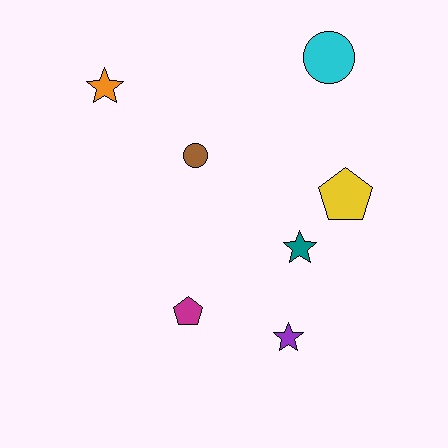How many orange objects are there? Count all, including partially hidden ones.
There is 1 orange object.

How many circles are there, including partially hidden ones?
There are 2 circles.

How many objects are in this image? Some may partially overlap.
There are 7 objects.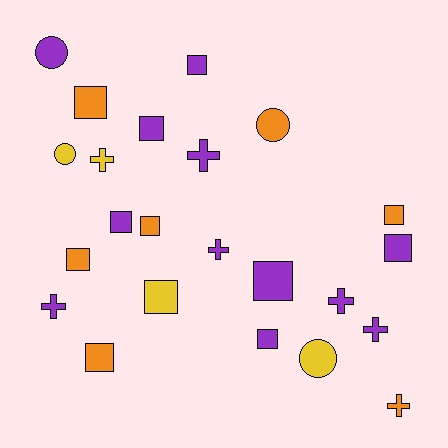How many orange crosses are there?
There is 1 orange cross.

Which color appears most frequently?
Purple, with 12 objects.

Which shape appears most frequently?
Square, with 12 objects.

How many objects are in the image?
There are 23 objects.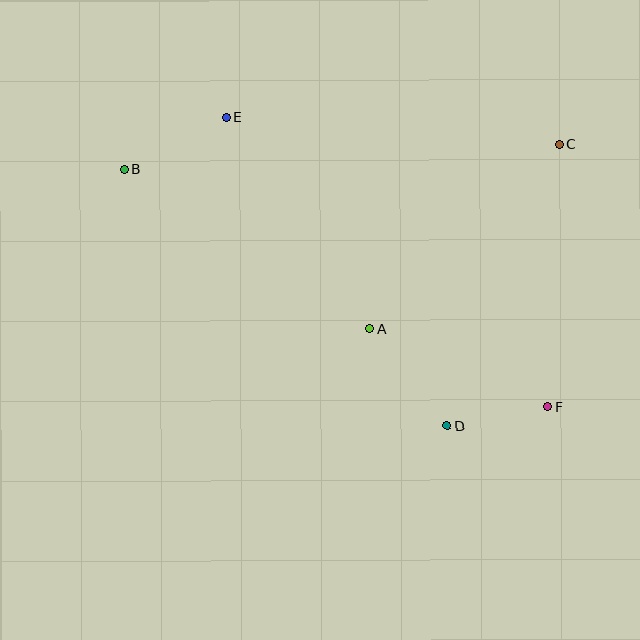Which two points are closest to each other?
Points D and F are closest to each other.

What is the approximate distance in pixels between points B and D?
The distance between B and D is approximately 412 pixels.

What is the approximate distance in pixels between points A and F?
The distance between A and F is approximately 195 pixels.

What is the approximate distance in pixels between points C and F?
The distance between C and F is approximately 263 pixels.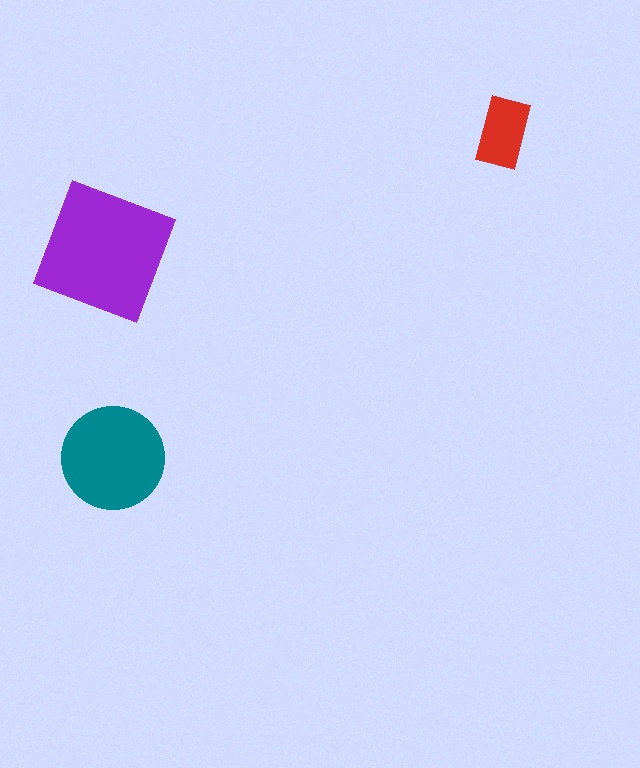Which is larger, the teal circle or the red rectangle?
The teal circle.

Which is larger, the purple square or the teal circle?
The purple square.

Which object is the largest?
The purple square.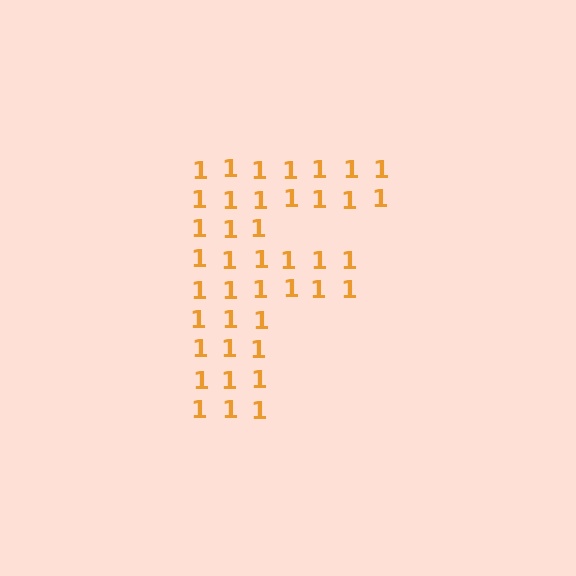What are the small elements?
The small elements are digit 1's.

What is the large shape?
The large shape is the letter F.